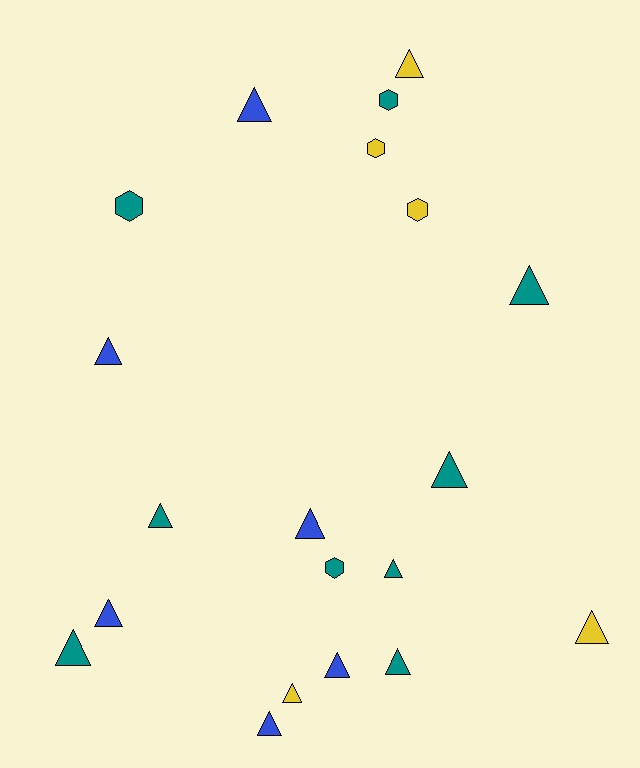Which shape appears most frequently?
Triangle, with 15 objects.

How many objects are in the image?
There are 20 objects.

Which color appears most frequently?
Teal, with 9 objects.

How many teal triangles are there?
There are 6 teal triangles.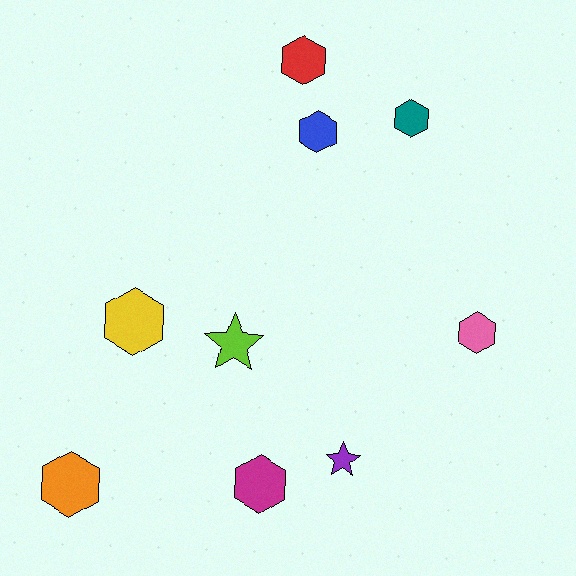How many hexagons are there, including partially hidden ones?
There are 7 hexagons.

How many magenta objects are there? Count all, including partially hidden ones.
There is 1 magenta object.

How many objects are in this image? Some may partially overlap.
There are 9 objects.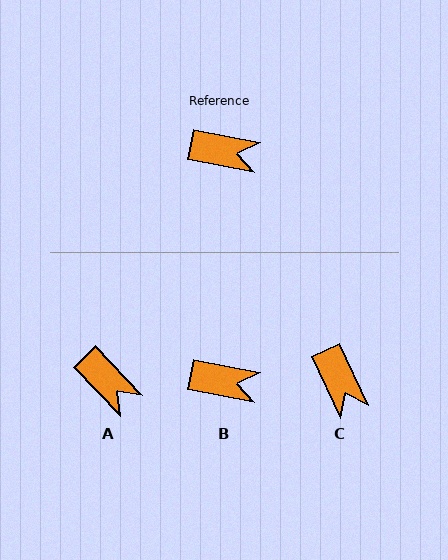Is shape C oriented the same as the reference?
No, it is off by about 54 degrees.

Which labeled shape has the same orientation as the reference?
B.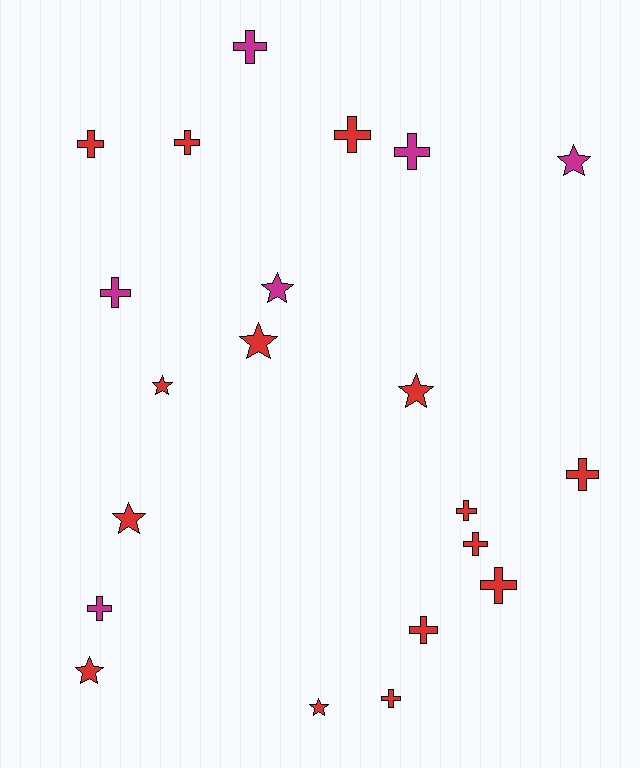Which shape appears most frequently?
Cross, with 13 objects.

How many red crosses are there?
There are 9 red crosses.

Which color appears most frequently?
Red, with 15 objects.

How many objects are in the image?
There are 21 objects.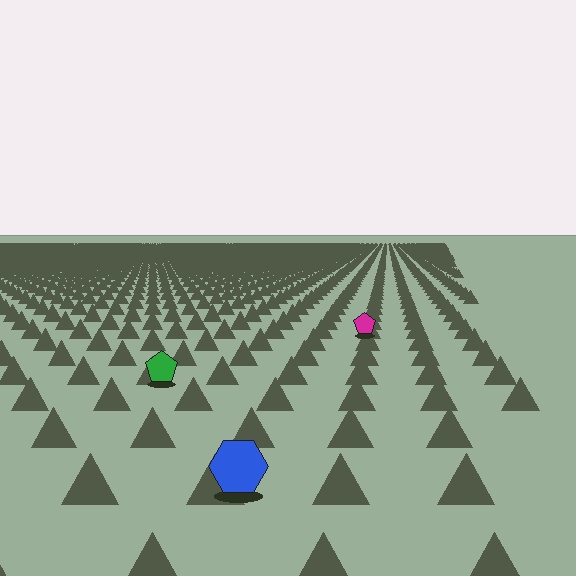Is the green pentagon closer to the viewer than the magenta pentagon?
Yes. The green pentagon is closer — you can tell from the texture gradient: the ground texture is coarser near it.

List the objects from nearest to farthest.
From nearest to farthest: the blue hexagon, the green pentagon, the magenta pentagon.